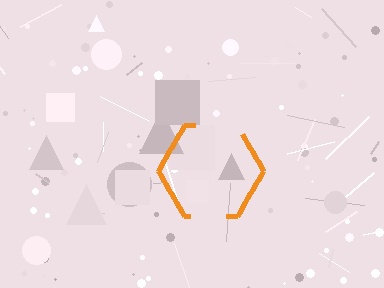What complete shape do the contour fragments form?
The contour fragments form a hexagon.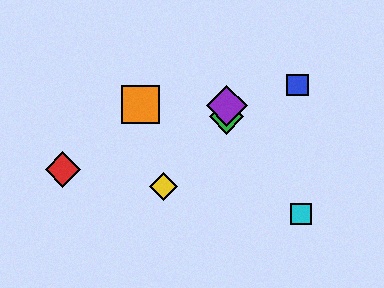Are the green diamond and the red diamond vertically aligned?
No, the green diamond is at x≈227 and the red diamond is at x≈63.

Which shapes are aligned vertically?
The green diamond, the purple diamond are aligned vertically.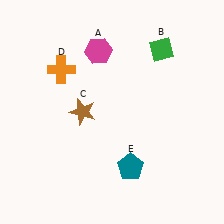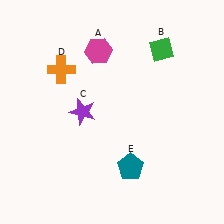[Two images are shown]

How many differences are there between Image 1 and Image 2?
There is 1 difference between the two images.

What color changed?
The star (C) changed from brown in Image 1 to purple in Image 2.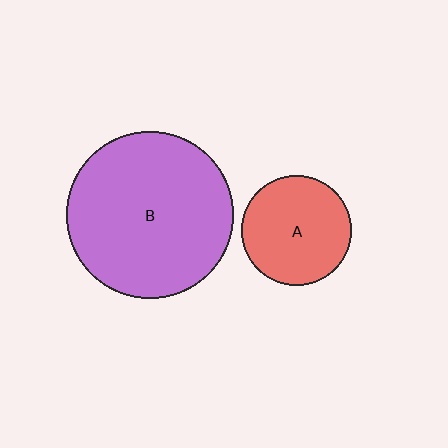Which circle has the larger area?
Circle B (purple).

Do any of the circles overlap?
No, none of the circles overlap.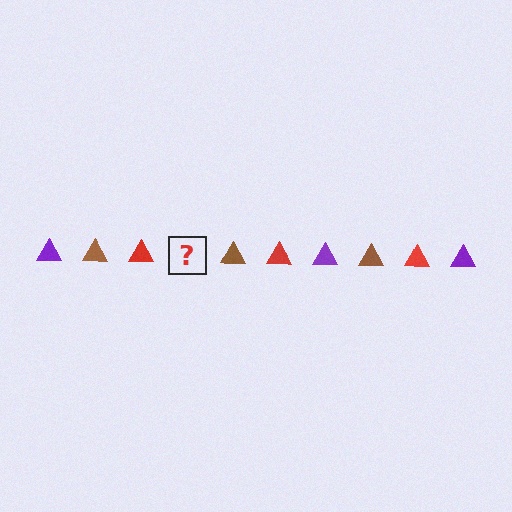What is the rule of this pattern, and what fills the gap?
The rule is that the pattern cycles through purple, brown, red triangles. The gap should be filled with a purple triangle.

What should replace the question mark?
The question mark should be replaced with a purple triangle.